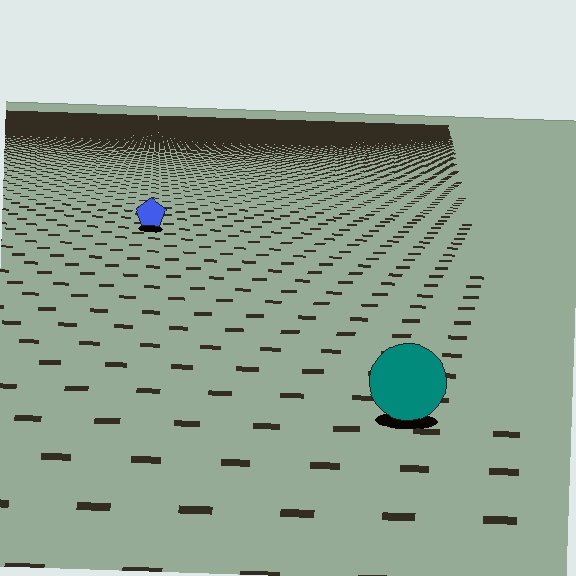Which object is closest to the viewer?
The teal circle is closest. The texture marks near it are larger and more spread out.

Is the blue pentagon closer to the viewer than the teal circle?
No. The teal circle is closer — you can tell from the texture gradient: the ground texture is coarser near it.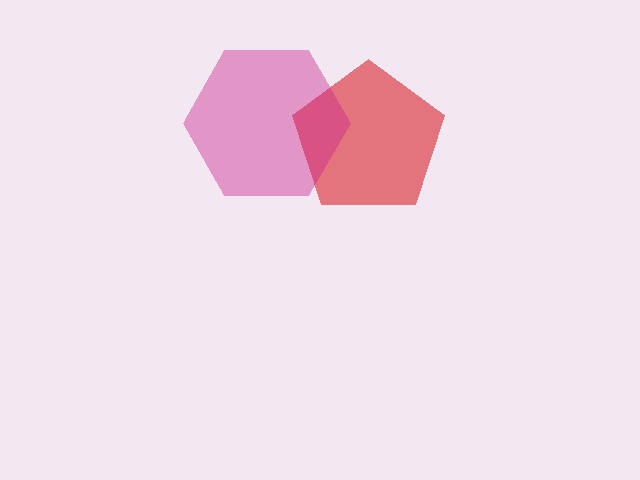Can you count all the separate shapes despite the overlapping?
Yes, there are 2 separate shapes.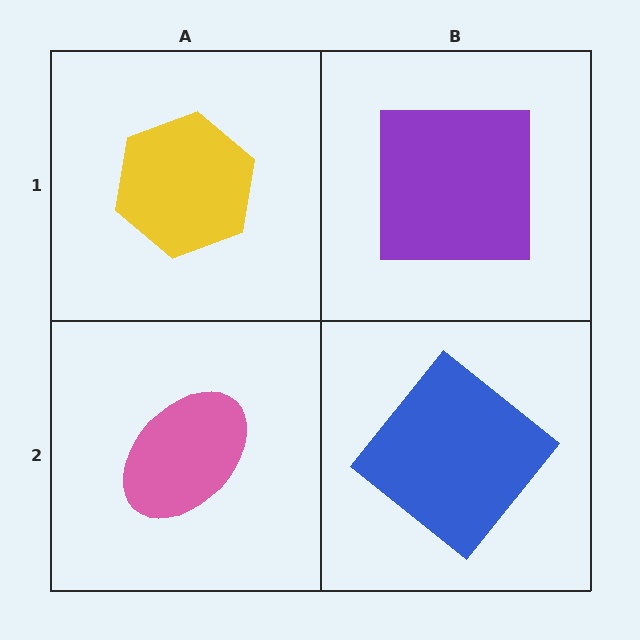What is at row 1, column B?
A purple square.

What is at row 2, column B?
A blue diamond.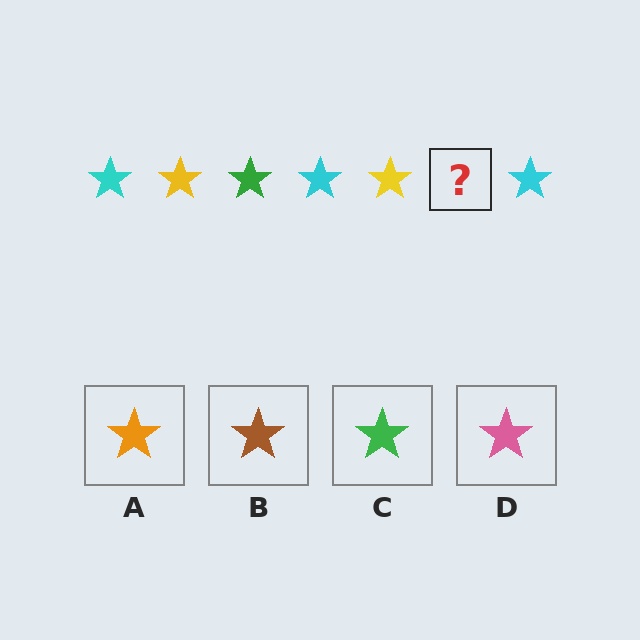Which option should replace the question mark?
Option C.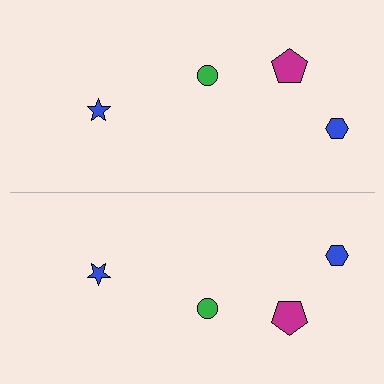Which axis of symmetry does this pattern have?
The pattern has a horizontal axis of symmetry running through the center of the image.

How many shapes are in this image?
There are 8 shapes in this image.